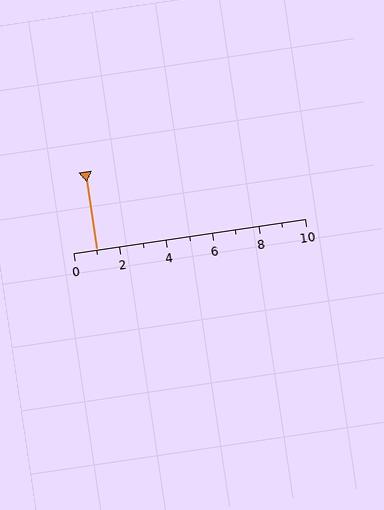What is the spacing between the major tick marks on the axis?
The major ticks are spaced 2 apart.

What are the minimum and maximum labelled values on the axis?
The axis runs from 0 to 10.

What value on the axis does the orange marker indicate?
The marker indicates approximately 1.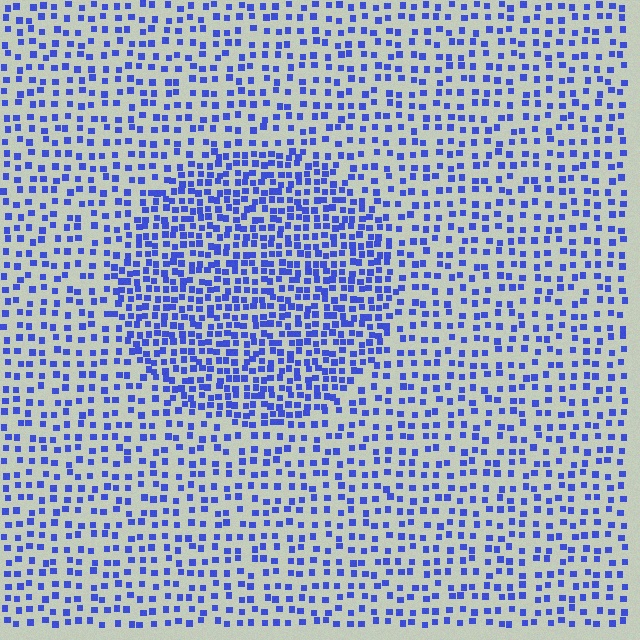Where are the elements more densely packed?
The elements are more densely packed inside the circle boundary.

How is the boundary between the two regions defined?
The boundary is defined by a change in element density (approximately 1.9x ratio). All elements are the same color, size, and shape.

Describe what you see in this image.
The image contains small blue elements arranged at two different densities. A circle-shaped region is visible where the elements are more densely packed than the surrounding area.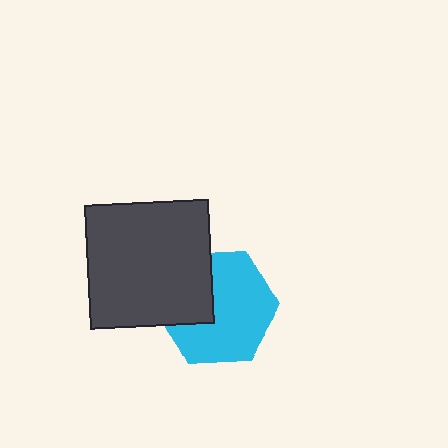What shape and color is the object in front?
The object in front is a dark gray square.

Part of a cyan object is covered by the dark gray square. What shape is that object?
It is a hexagon.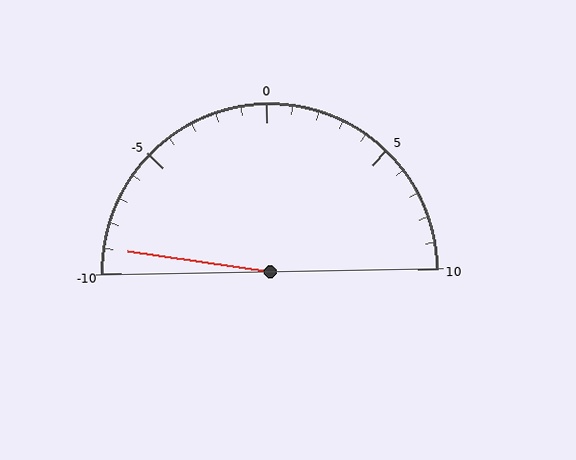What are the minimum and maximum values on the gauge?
The gauge ranges from -10 to 10.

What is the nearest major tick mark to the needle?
The nearest major tick mark is -10.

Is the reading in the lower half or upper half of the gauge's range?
The reading is in the lower half of the range (-10 to 10).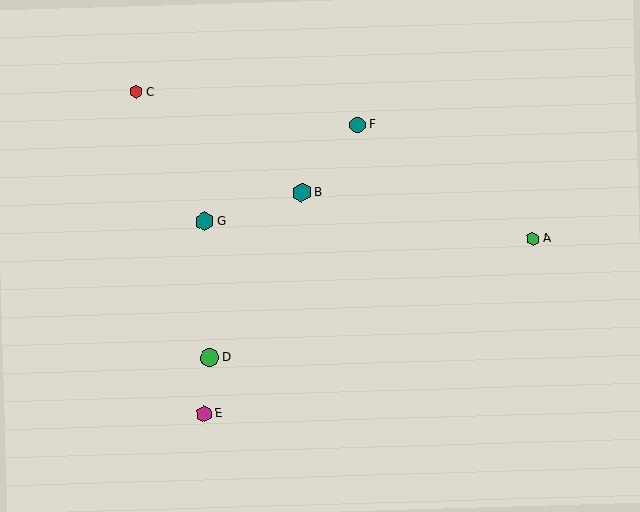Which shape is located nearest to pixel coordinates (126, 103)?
The red hexagon (labeled C) at (136, 92) is nearest to that location.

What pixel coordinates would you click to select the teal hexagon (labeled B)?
Click at (302, 192) to select the teal hexagon B.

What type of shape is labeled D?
Shape D is a green circle.